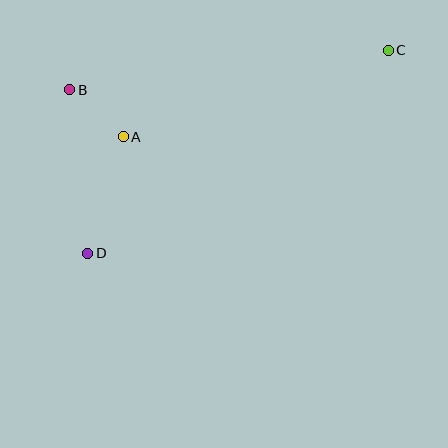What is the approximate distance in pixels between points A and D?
The distance between A and D is approximately 122 pixels.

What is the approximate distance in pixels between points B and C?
The distance between B and C is approximately 321 pixels.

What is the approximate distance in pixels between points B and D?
The distance between B and D is approximately 164 pixels.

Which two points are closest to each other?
Points A and B are closest to each other.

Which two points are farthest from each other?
Points C and D are farthest from each other.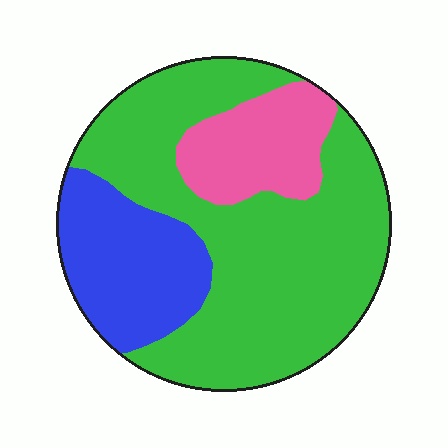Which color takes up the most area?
Green, at roughly 60%.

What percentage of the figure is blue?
Blue covers 22% of the figure.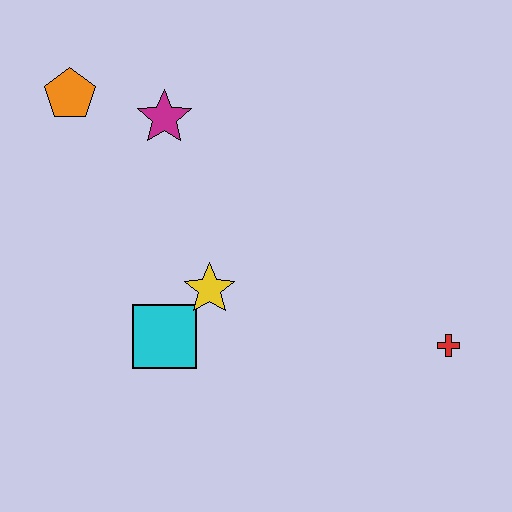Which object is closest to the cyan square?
The yellow star is closest to the cyan square.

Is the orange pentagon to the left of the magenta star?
Yes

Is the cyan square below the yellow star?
Yes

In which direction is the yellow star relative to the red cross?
The yellow star is to the left of the red cross.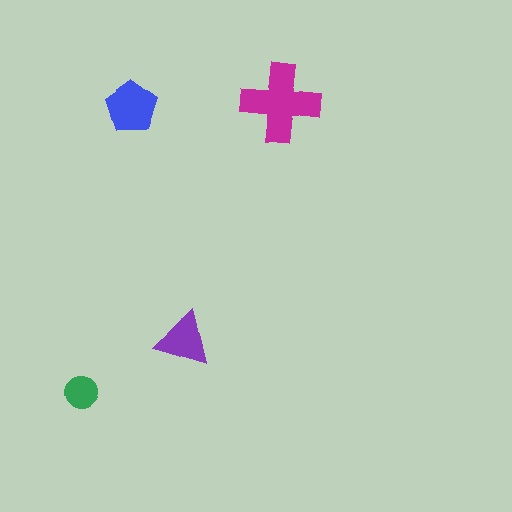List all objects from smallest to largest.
The green circle, the purple triangle, the blue pentagon, the magenta cross.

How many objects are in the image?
There are 4 objects in the image.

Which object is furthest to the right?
The magenta cross is rightmost.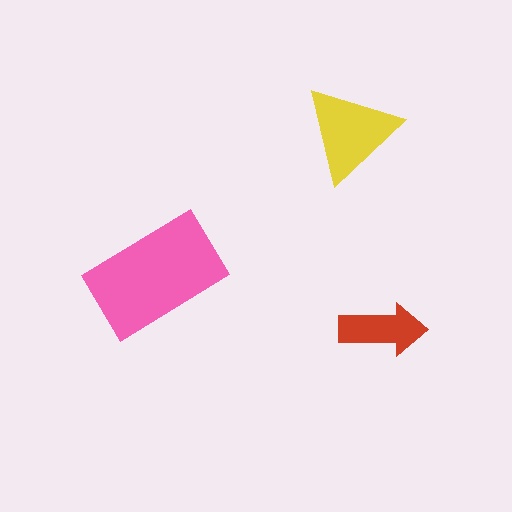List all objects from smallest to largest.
The red arrow, the yellow triangle, the pink rectangle.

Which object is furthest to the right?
The red arrow is rightmost.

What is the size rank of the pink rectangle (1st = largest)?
1st.